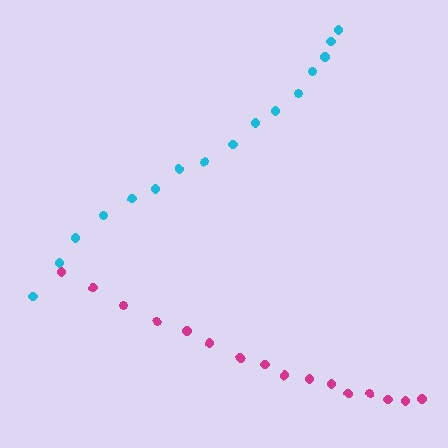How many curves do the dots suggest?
There are 2 distinct paths.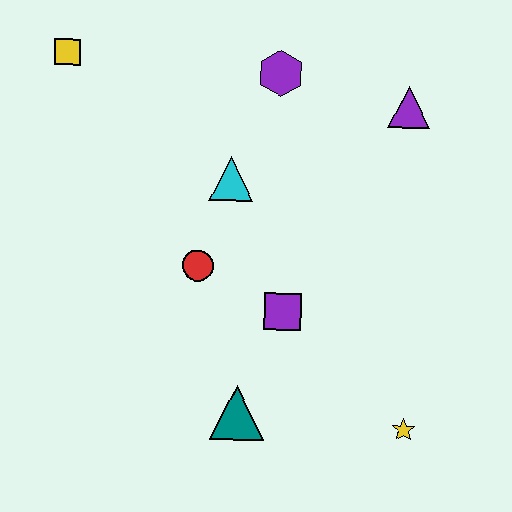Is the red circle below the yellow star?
No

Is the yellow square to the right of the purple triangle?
No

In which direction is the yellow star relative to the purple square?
The yellow star is to the right of the purple square.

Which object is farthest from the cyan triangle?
The yellow star is farthest from the cyan triangle.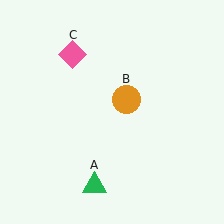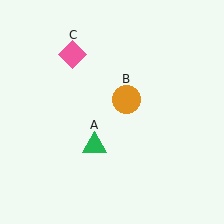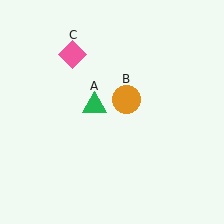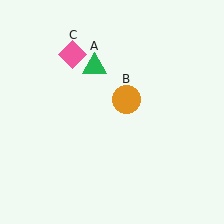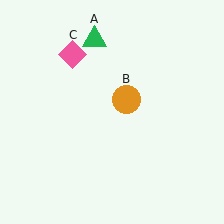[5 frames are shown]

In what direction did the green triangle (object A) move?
The green triangle (object A) moved up.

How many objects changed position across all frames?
1 object changed position: green triangle (object A).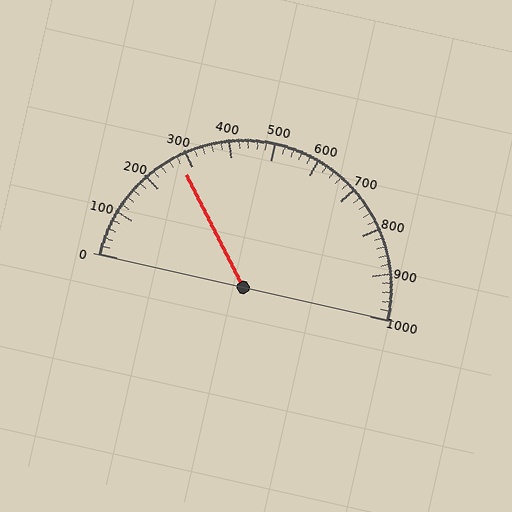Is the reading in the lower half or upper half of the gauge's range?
The reading is in the lower half of the range (0 to 1000).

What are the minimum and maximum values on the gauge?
The gauge ranges from 0 to 1000.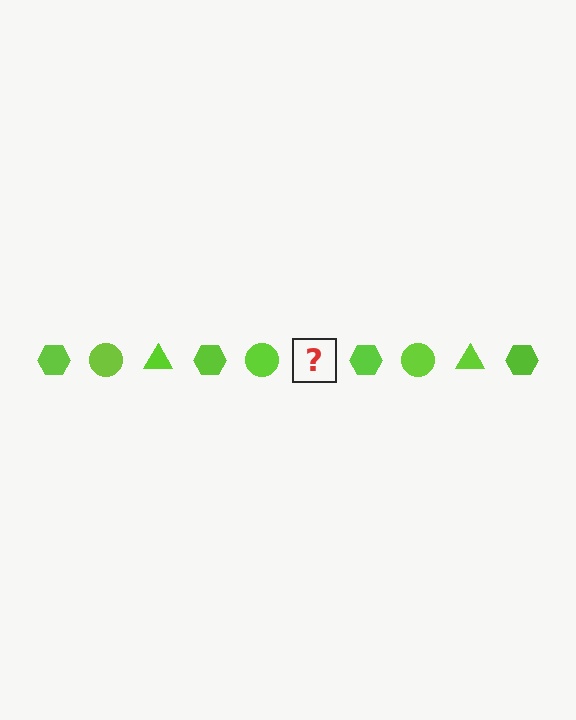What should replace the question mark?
The question mark should be replaced with a lime triangle.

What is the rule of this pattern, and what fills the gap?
The rule is that the pattern cycles through hexagon, circle, triangle shapes in lime. The gap should be filled with a lime triangle.